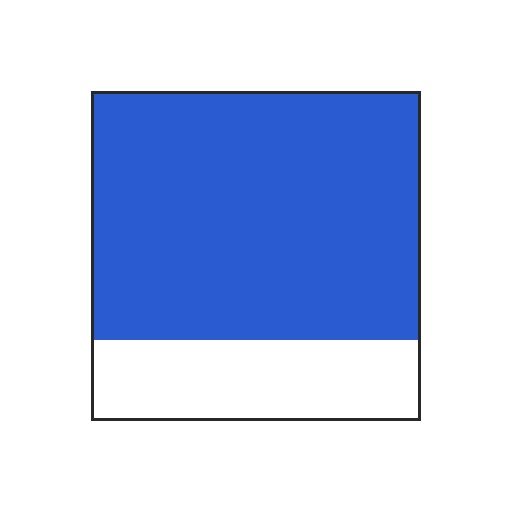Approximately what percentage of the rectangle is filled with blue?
Approximately 75%.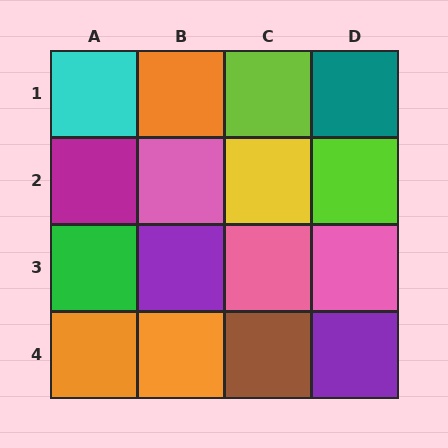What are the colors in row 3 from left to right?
Green, purple, pink, pink.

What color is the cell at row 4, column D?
Purple.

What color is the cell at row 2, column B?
Pink.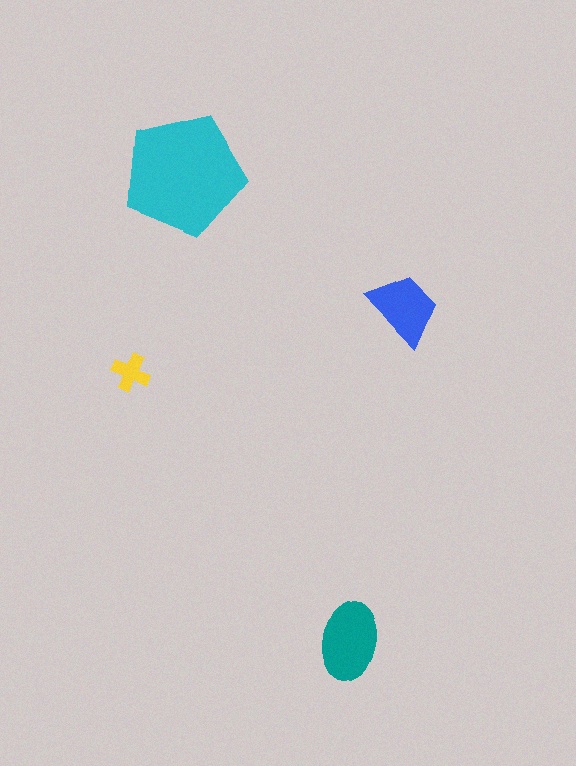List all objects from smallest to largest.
The yellow cross, the blue trapezoid, the teal ellipse, the cyan pentagon.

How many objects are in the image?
There are 4 objects in the image.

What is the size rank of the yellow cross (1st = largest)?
4th.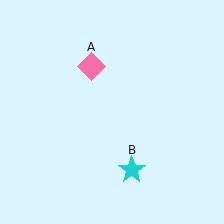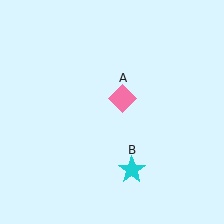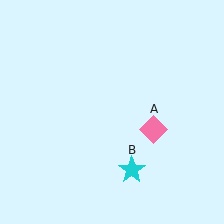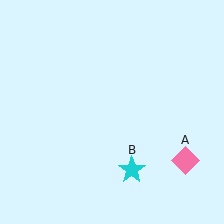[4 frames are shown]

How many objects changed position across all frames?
1 object changed position: pink diamond (object A).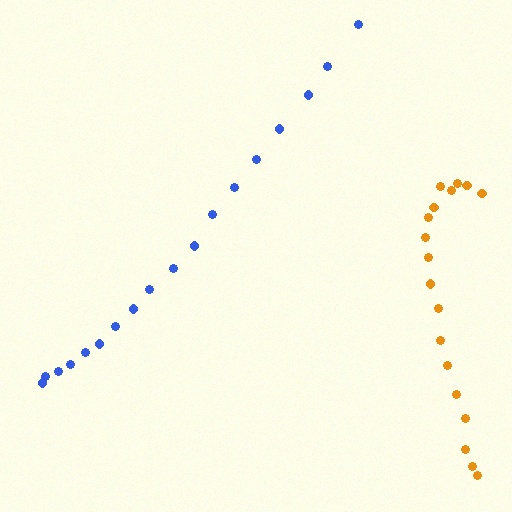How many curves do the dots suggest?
There are 2 distinct paths.